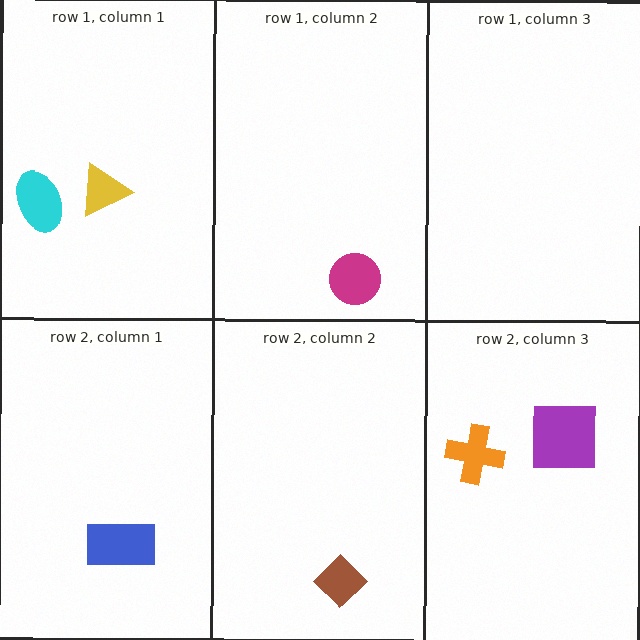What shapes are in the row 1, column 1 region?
The cyan ellipse, the yellow triangle.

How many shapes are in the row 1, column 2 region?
1.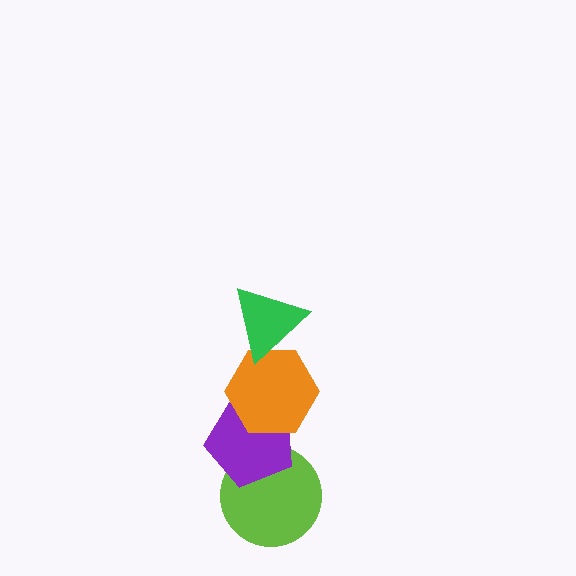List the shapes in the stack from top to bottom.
From top to bottom: the green triangle, the orange hexagon, the purple pentagon, the lime circle.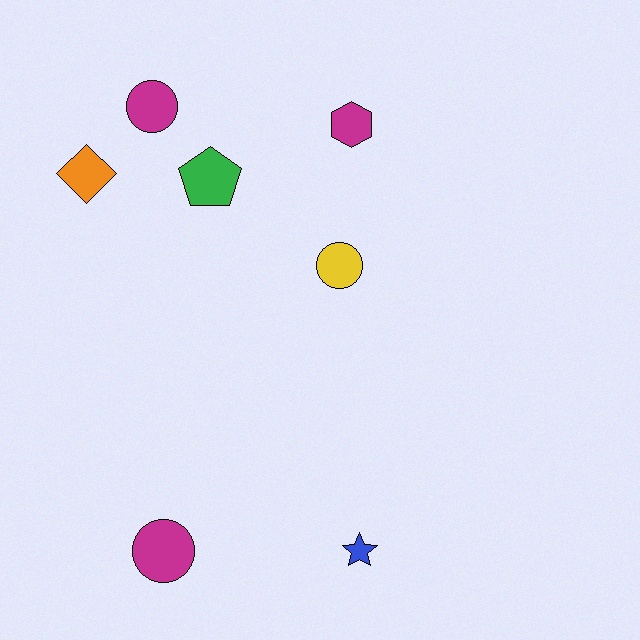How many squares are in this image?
There are no squares.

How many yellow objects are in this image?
There is 1 yellow object.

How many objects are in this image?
There are 7 objects.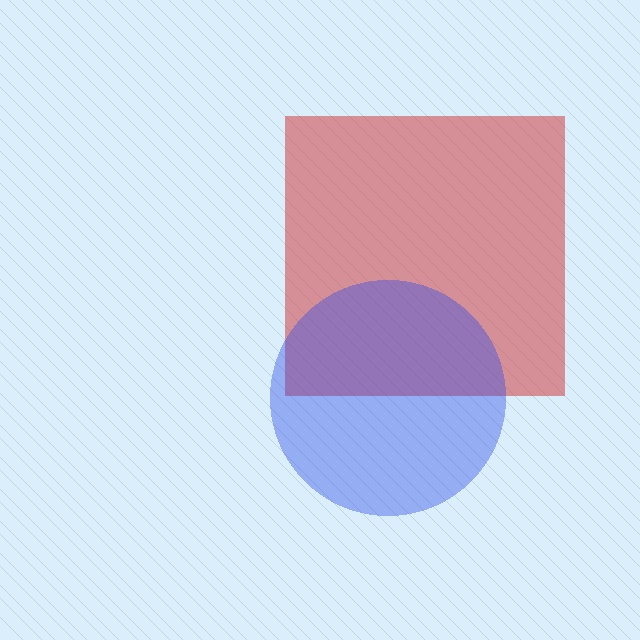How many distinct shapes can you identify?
There are 2 distinct shapes: a red square, a blue circle.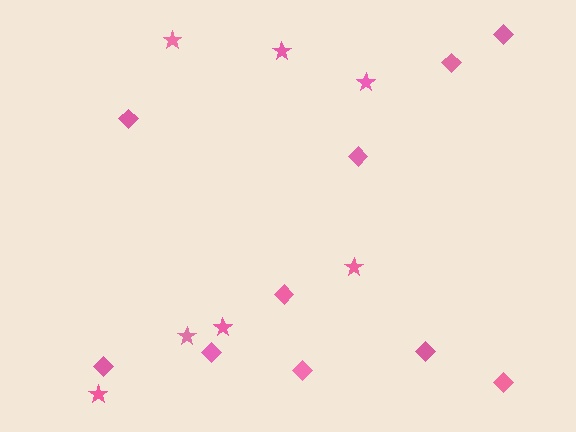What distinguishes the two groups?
There are 2 groups: one group of diamonds (10) and one group of stars (7).